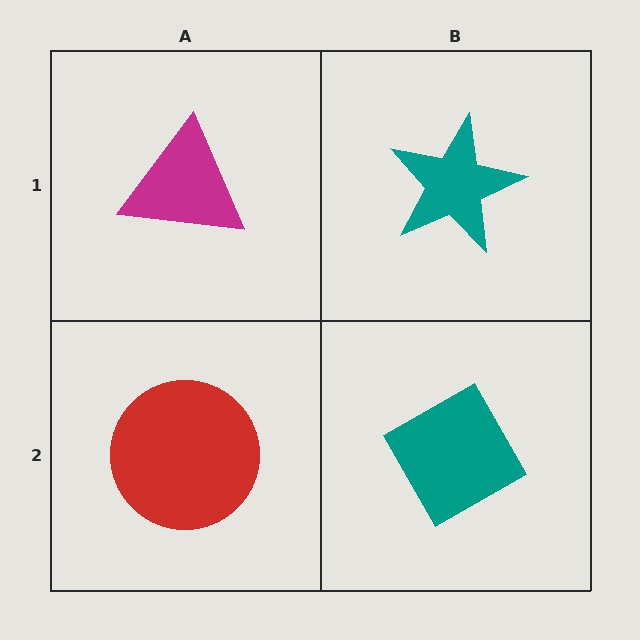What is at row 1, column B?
A teal star.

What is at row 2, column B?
A teal diamond.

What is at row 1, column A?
A magenta triangle.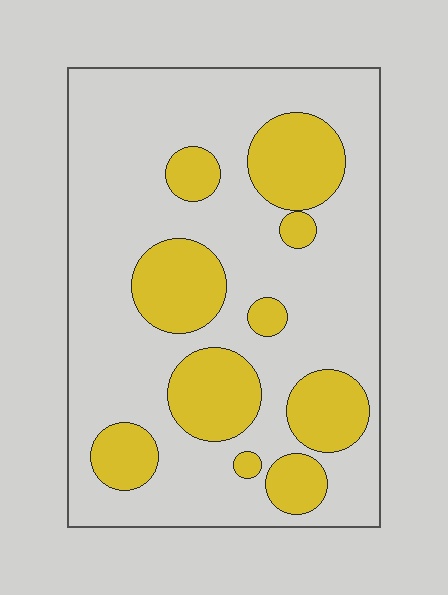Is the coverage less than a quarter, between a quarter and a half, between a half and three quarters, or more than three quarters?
Between a quarter and a half.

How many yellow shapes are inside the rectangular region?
10.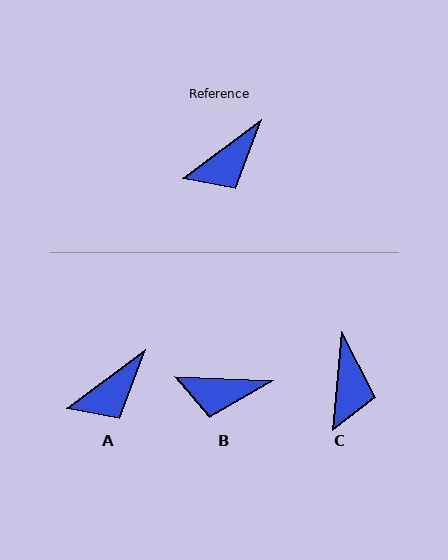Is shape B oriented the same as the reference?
No, it is off by about 39 degrees.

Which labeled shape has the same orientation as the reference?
A.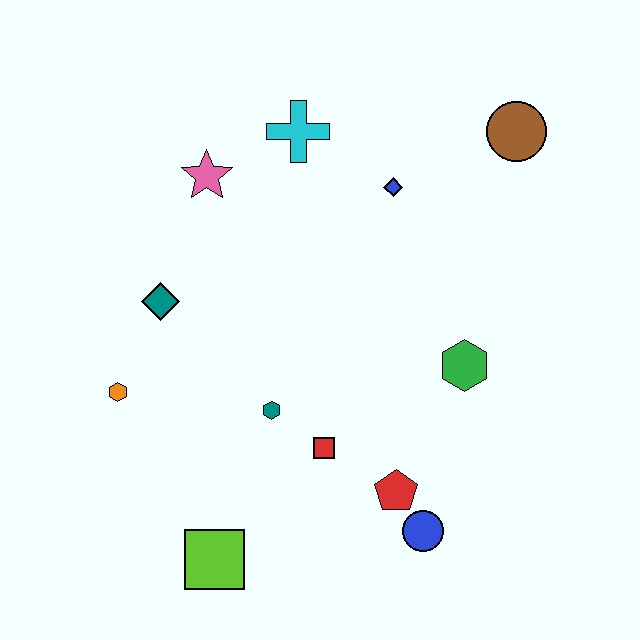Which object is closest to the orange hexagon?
The teal diamond is closest to the orange hexagon.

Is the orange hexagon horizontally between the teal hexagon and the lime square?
No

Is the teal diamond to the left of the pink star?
Yes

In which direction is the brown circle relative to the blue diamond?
The brown circle is to the right of the blue diamond.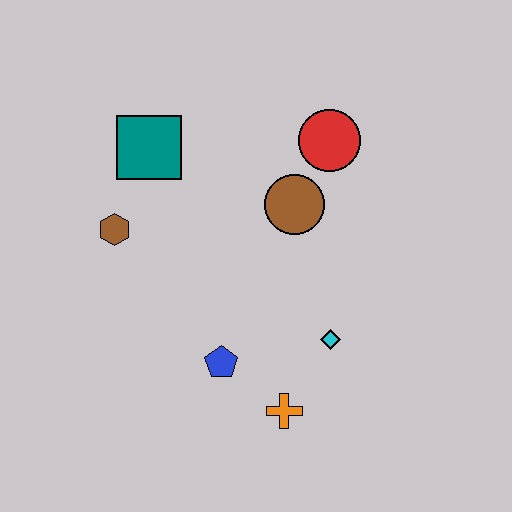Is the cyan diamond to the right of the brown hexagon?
Yes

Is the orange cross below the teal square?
Yes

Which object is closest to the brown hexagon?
The teal square is closest to the brown hexagon.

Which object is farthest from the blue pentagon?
The red circle is farthest from the blue pentagon.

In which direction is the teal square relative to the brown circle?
The teal square is to the left of the brown circle.